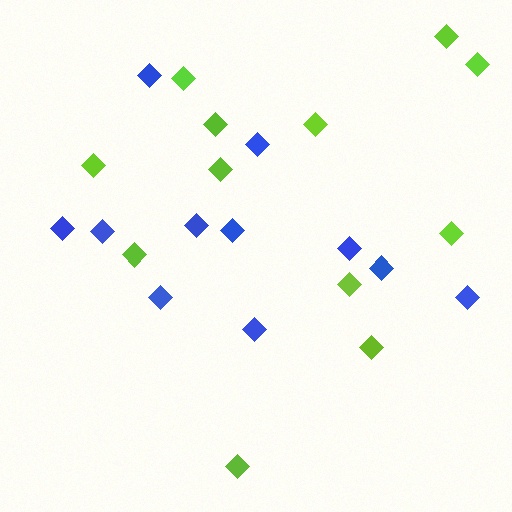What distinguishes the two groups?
There are 2 groups: one group of blue diamonds (11) and one group of lime diamonds (12).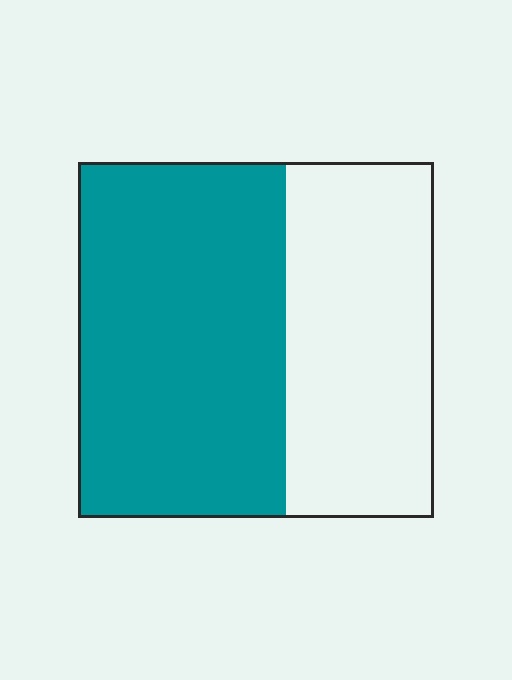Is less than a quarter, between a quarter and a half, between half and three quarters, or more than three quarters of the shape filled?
Between half and three quarters.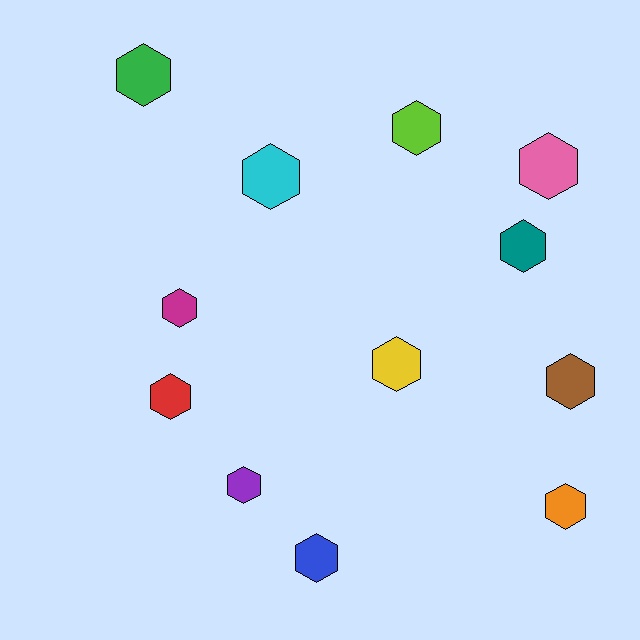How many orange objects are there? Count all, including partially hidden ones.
There is 1 orange object.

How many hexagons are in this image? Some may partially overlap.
There are 12 hexagons.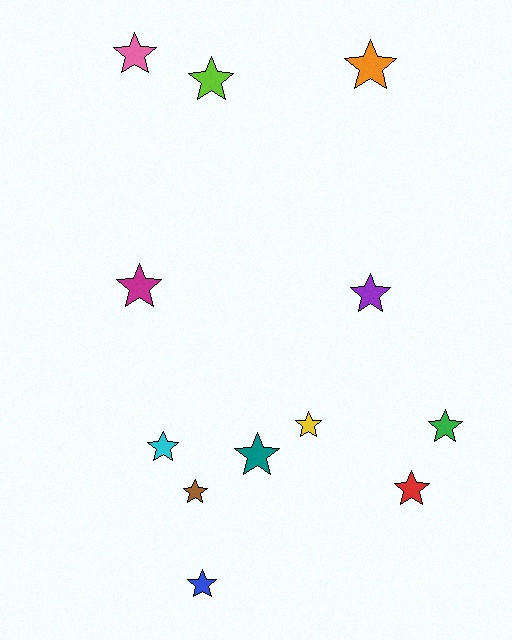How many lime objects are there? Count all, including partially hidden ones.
There is 1 lime object.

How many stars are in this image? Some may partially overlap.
There are 12 stars.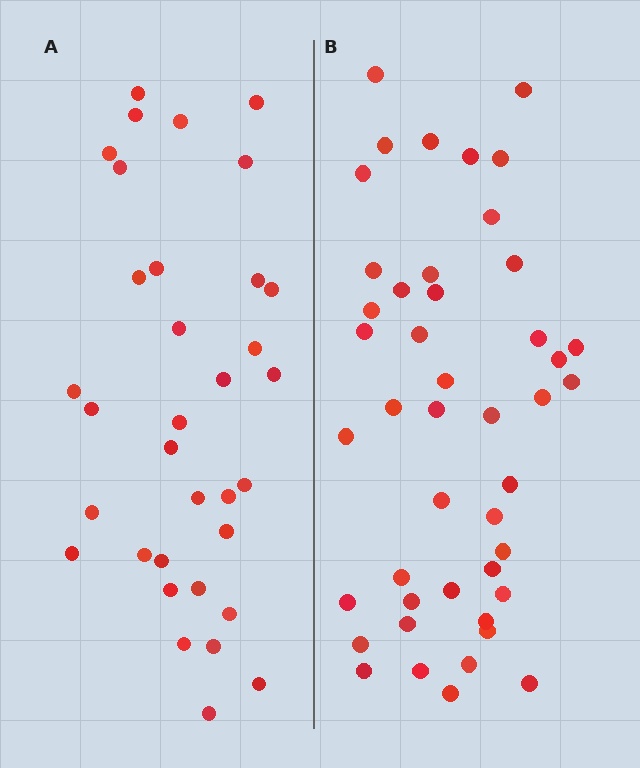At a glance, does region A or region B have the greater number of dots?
Region B (the right region) has more dots.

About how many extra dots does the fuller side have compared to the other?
Region B has roughly 12 or so more dots than region A.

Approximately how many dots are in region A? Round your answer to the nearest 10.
About 30 dots. (The exact count is 34, which rounds to 30.)